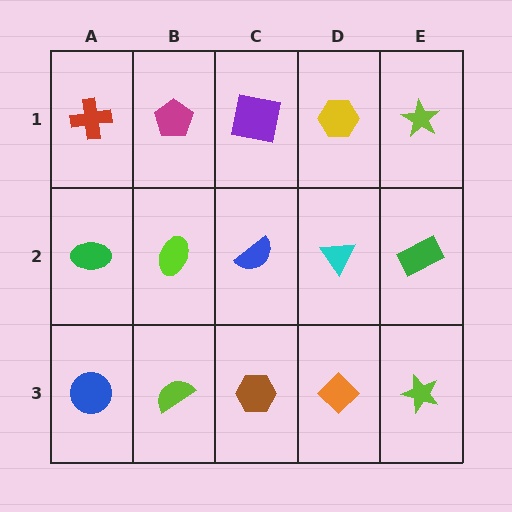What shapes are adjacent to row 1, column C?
A blue semicircle (row 2, column C), a magenta pentagon (row 1, column B), a yellow hexagon (row 1, column D).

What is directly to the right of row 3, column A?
A lime semicircle.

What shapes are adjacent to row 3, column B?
A lime ellipse (row 2, column B), a blue circle (row 3, column A), a brown hexagon (row 3, column C).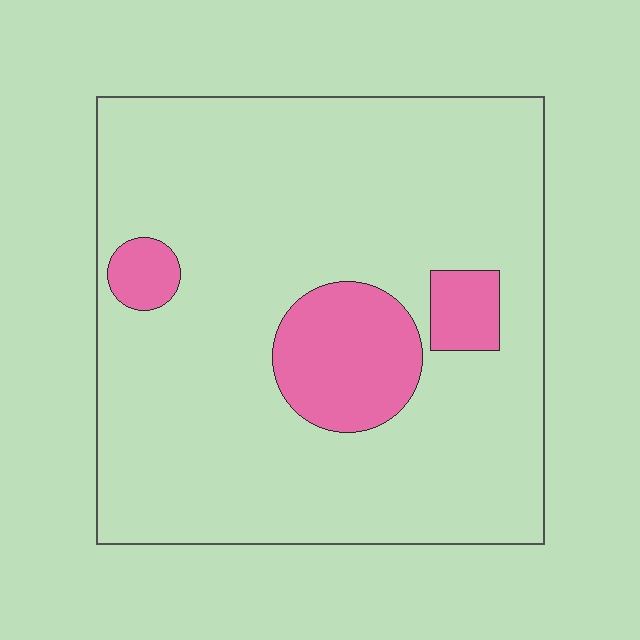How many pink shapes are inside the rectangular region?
3.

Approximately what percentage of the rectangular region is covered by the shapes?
Approximately 15%.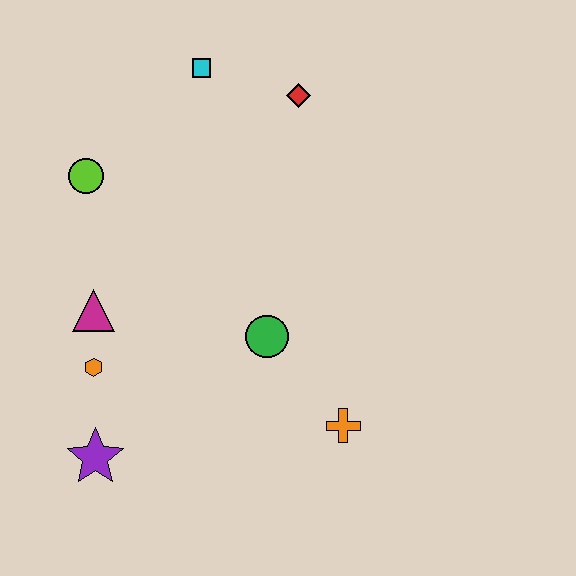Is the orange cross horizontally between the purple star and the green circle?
No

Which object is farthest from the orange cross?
The cyan square is farthest from the orange cross.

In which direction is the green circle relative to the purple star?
The green circle is to the right of the purple star.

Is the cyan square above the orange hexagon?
Yes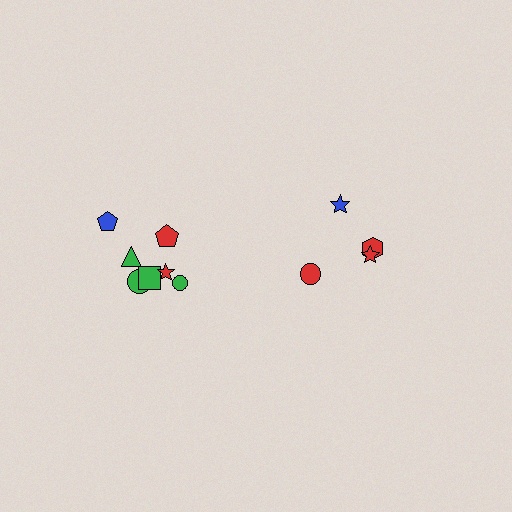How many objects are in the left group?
There are 7 objects.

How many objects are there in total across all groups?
There are 11 objects.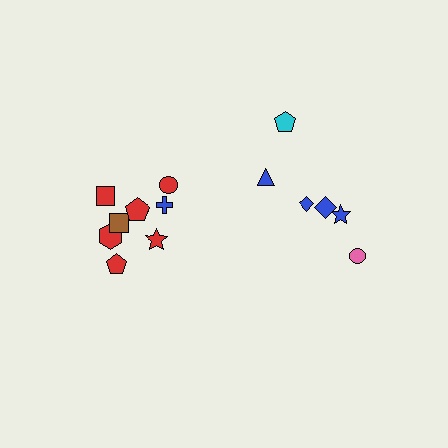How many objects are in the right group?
There are 6 objects.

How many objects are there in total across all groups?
There are 14 objects.